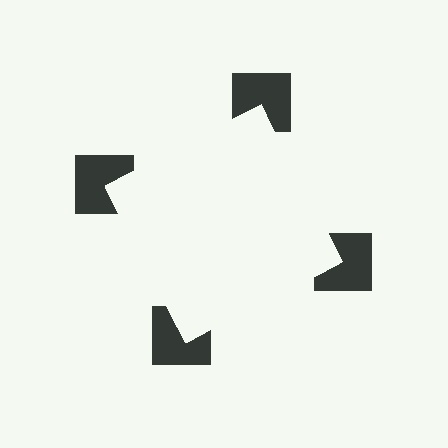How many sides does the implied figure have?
4 sides.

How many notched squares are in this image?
There are 4 — one at each vertex of the illusory square.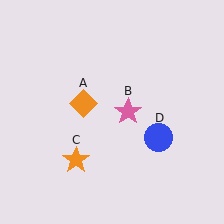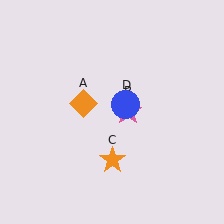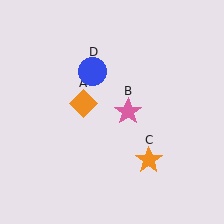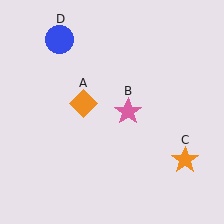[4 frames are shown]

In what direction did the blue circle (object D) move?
The blue circle (object D) moved up and to the left.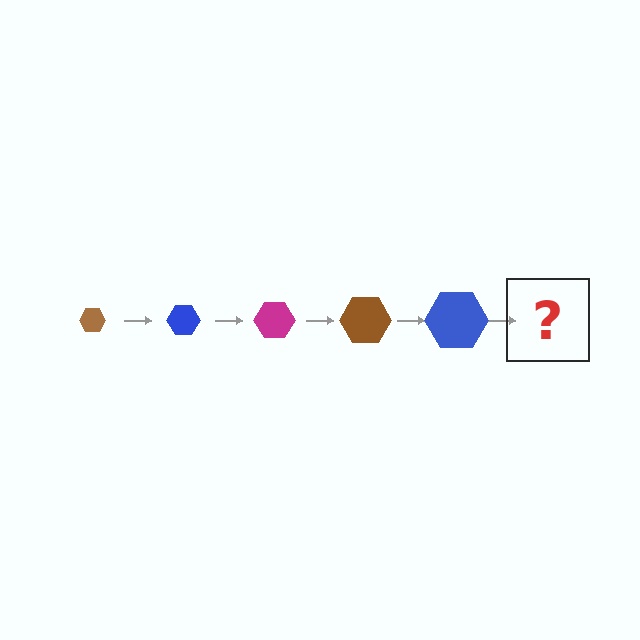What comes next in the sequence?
The next element should be a magenta hexagon, larger than the previous one.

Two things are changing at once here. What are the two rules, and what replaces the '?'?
The two rules are that the hexagon grows larger each step and the color cycles through brown, blue, and magenta. The '?' should be a magenta hexagon, larger than the previous one.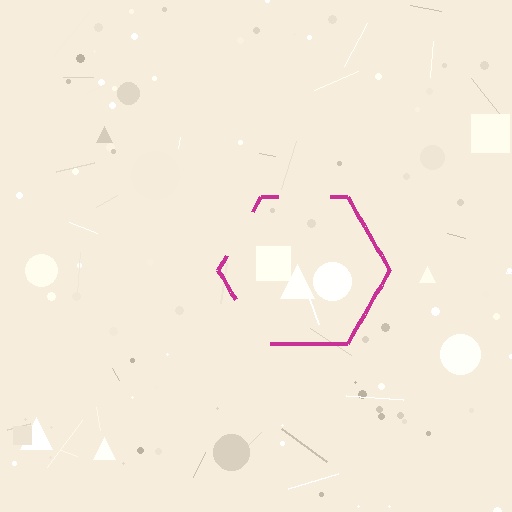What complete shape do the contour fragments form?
The contour fragments form a hexagon.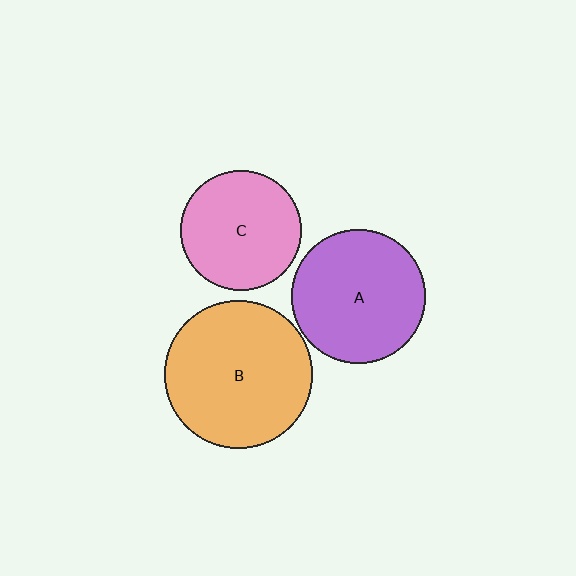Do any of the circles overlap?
No, none of the circles overlap.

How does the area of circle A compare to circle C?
Approximately 1.2 times.